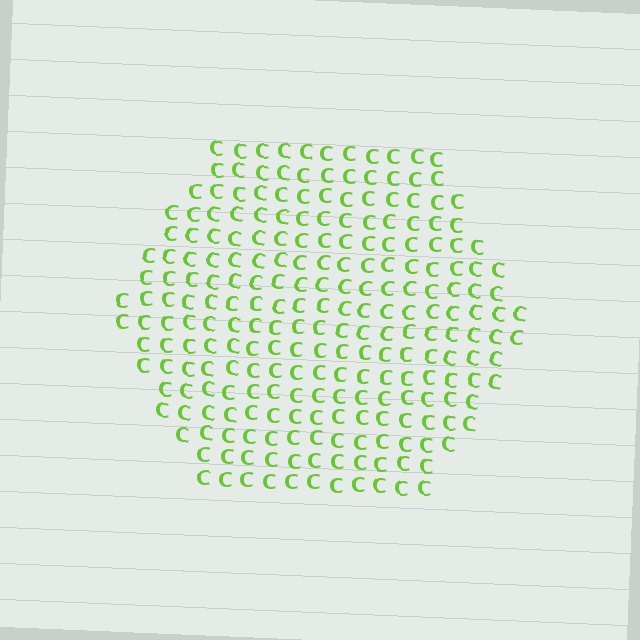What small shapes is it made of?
It is made of small letter C's.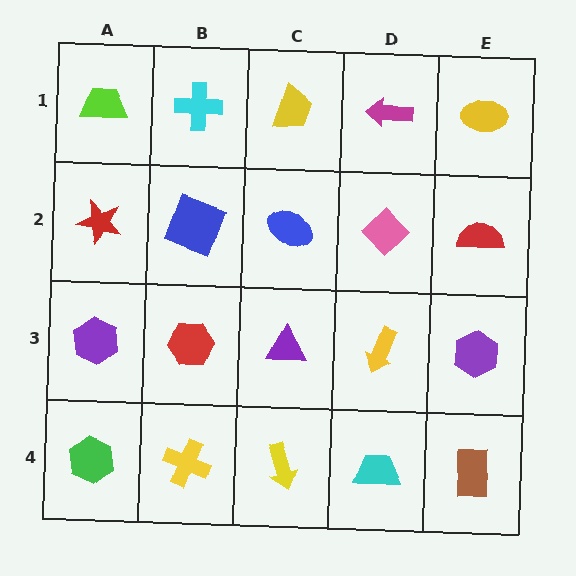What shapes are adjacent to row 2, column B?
A cyan cross (row 1, column B), a red hexagon (row 3, column B), a red star (row 2, column A), a blue ellipse (row 2, column C).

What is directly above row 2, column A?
A lime trapezoid.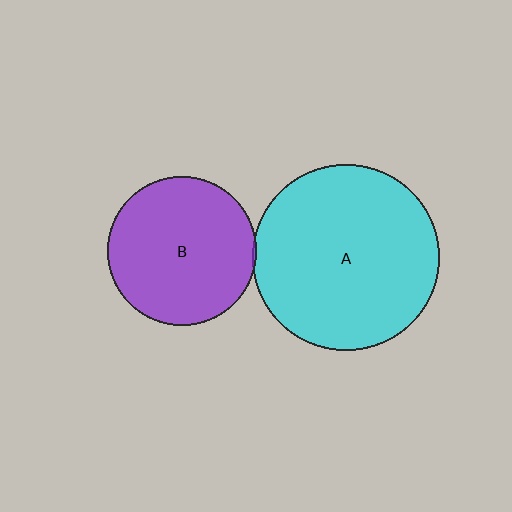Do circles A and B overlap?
Yes.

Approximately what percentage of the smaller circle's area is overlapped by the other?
Approximately 5%.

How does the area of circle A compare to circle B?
Approximately 1.6 times.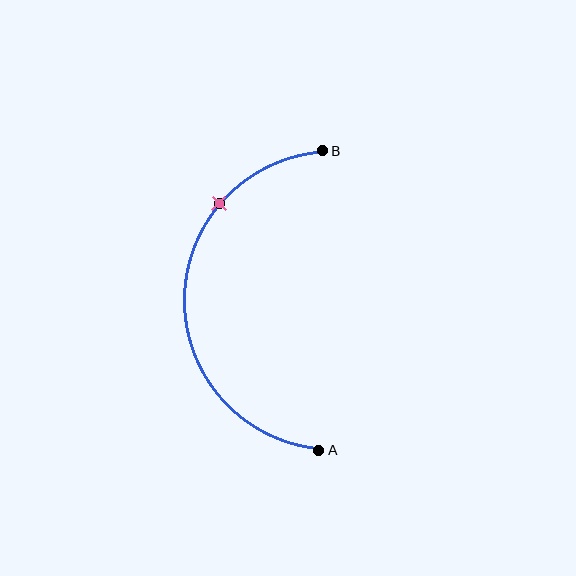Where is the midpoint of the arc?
The arc midpoint is the point on the curve farthest from the straight line joining A and B. It sits to the left of that line.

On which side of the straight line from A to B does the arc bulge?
The arc bulges to the left of the straight line connecting A and B.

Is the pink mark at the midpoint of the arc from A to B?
No. The pink mark lies on the arc but is closer to endpoint B. The arc midpoint would be at the point on the curve equidistant along the arc from both A and B.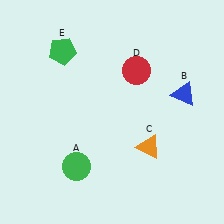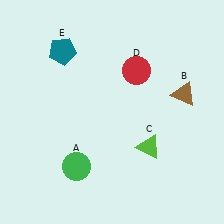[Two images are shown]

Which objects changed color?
B changed from blue to brown. C changed from orange to lime. E changed from green to teal.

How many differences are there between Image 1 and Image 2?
There are 3 differences between the two images.